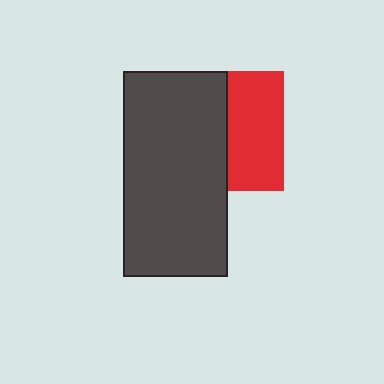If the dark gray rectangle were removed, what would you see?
You would see the complete red square.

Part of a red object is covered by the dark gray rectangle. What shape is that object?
It is a square.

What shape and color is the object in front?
The object in front is a dark gray rectangle.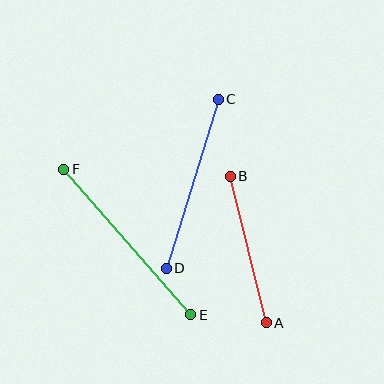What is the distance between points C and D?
The distance is approximately 177 pixels.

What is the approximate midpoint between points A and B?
The midpoint is at approximately (248, 250) pixels.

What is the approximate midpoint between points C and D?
The midpoint is at approximately (192, 184) pixels.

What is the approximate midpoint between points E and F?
The midpoint is at approximately (127, 242) pixels.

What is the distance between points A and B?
The distance is approximately 151 pixels.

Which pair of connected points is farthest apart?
Points E and F are farthest apart.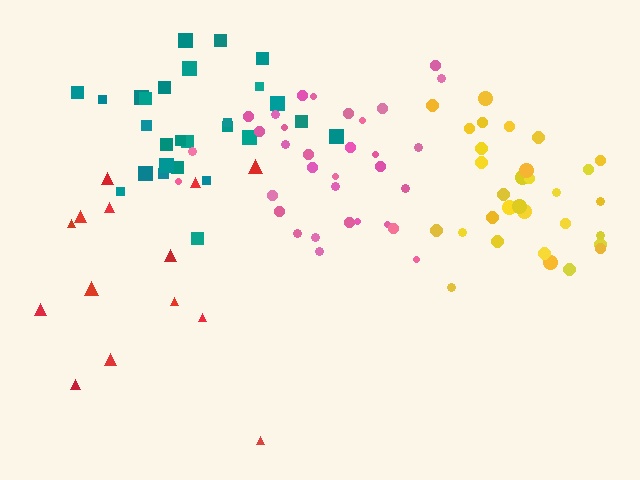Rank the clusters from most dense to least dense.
pink, teal, yellow, red.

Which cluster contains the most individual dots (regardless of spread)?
Pink (33).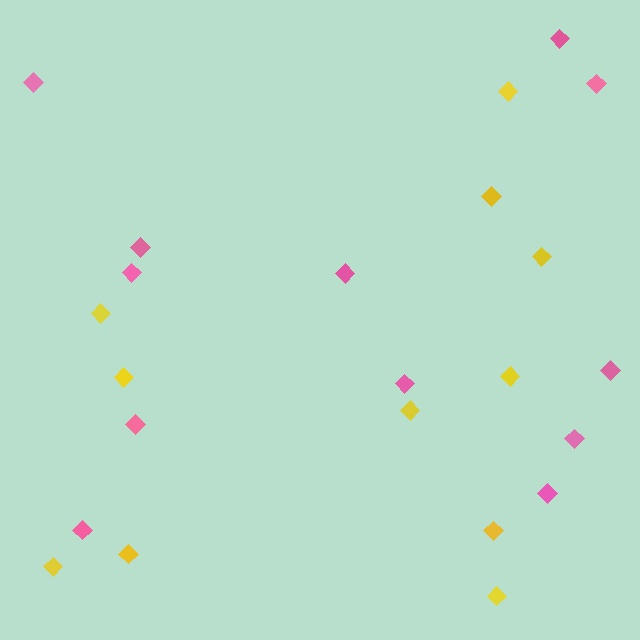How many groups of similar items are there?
There are 2 groups: one group of pink diamonds (12) and one group of yellow diamonds (11).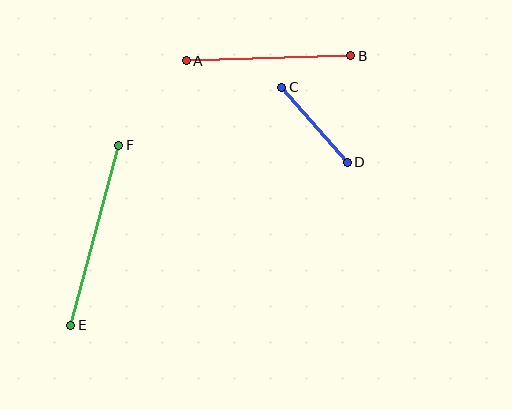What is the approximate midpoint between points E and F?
The midpoint is at approximately (95, 235) pixels.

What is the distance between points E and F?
The distance is approximately 187 pixels.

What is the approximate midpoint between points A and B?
The midpoint is at approximately (269, 58) pixels.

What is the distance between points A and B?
The distance is approximately 165 pixels.